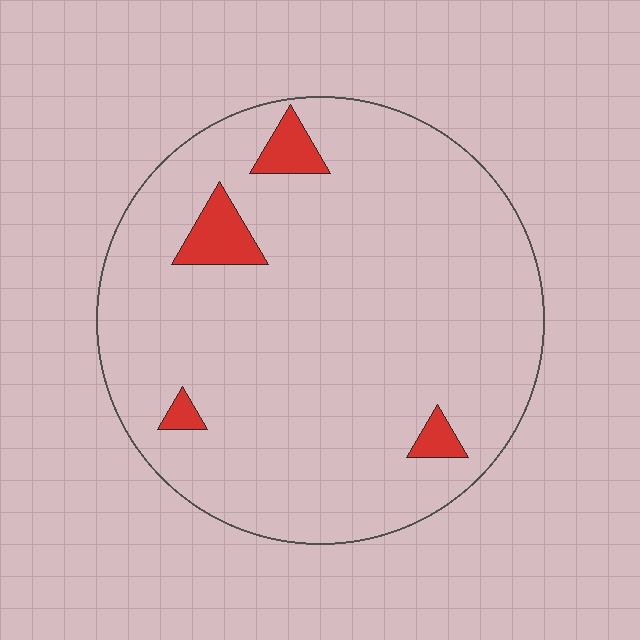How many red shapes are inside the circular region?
4.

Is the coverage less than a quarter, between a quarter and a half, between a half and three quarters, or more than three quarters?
Less than a quarter.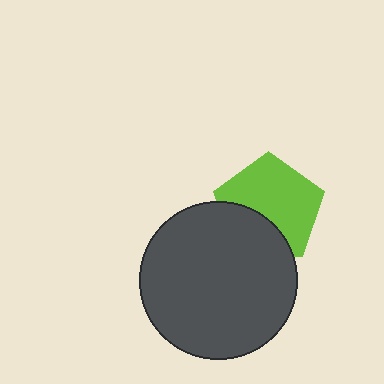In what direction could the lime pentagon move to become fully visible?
The lime pentagon could move up. That would shift it out from behind the dark gray circle entirely.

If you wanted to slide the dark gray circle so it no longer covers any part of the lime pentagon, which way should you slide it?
Slide it down — that is the most direct way to separate the two shapes.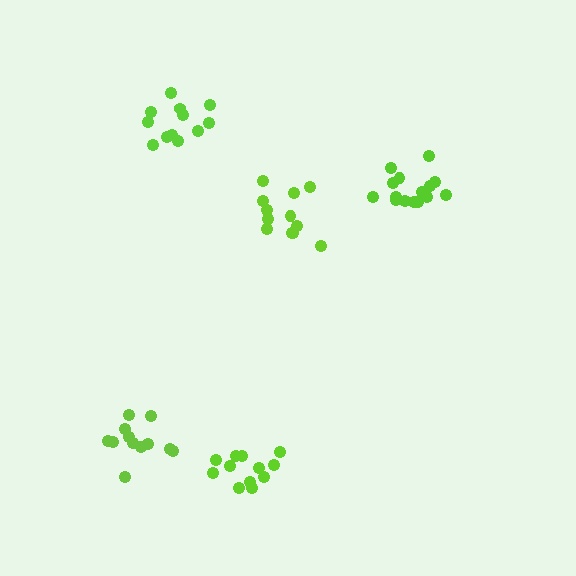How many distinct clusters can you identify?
There are 5 distinct clusters.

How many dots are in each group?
Group 1: 12 dots, Group 2: 12 dots, Group 3: 15 dots, Group 4: 12 dots, Group 5: 12 dots (63 total).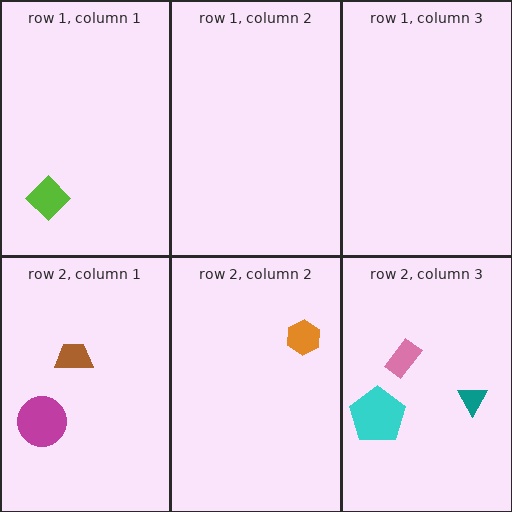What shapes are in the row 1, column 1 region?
The lime diamond.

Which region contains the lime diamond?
The row 1, column 1 region.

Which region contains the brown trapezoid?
The row 2, column 1 region.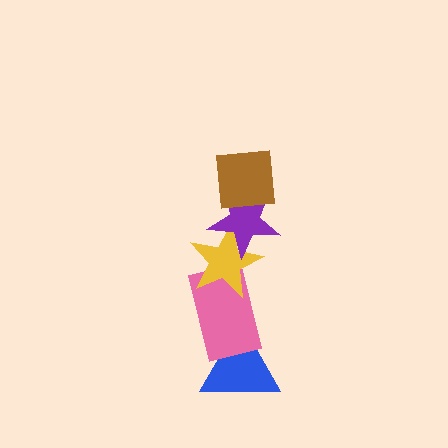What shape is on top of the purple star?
The brown square is on top of the purple star.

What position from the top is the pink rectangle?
The pink rectangle is 4th from the top.